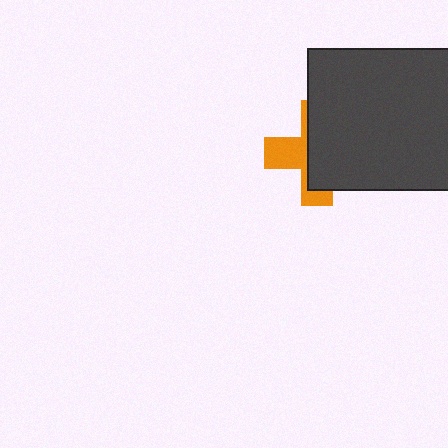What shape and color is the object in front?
The object in front is a dark gray square.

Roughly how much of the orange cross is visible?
A small part of it is visible (roughly 38%).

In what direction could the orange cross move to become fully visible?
The orange cross could move left. That would shift it out from behind the dark gray square entirely.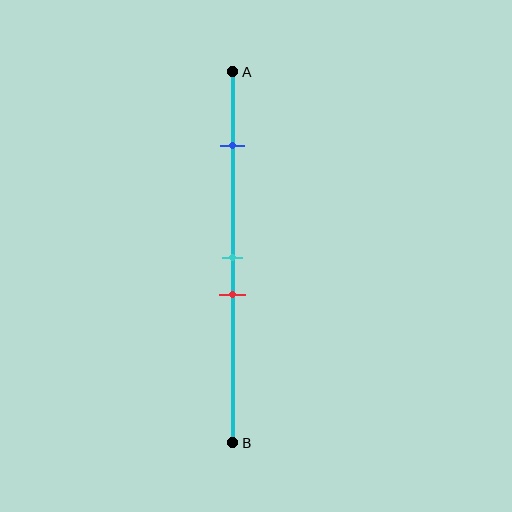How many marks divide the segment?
There are 3 marks dividing the segment.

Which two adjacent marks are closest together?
The cyan and red marks are the closest adjacent pair.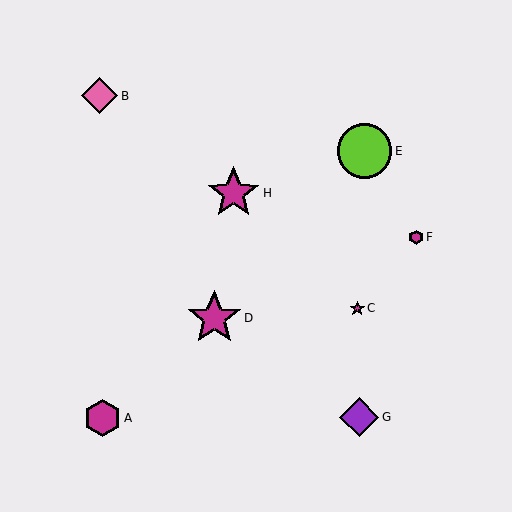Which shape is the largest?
The lime circle (labeled E) is the largest.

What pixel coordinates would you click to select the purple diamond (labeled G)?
Click at (359, 417) to select the purple diamond G.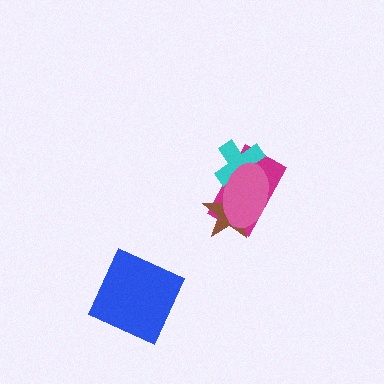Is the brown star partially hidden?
Yes, it is partially covered by another shape.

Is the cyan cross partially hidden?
Yes, it is partially covered by another shape.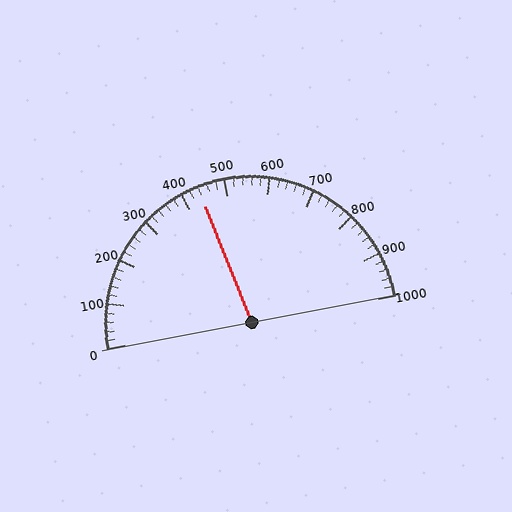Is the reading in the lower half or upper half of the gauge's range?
The reading is in the lower half of the range (0 to 1000).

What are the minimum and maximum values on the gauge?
The gauge ranges from 0 to 1000.